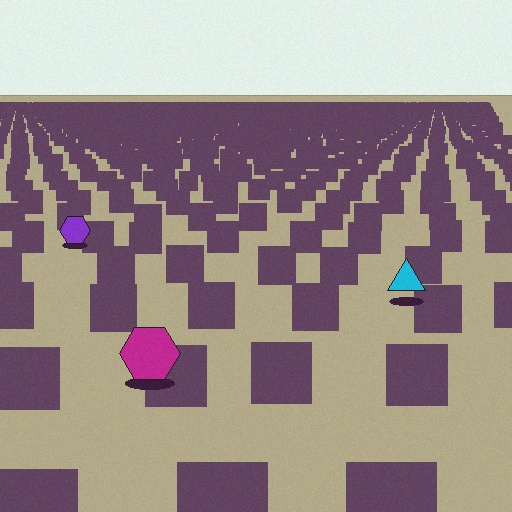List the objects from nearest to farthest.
From nearest to farthest: the magenta hexagon, the cyan triangle, the purple hexagon.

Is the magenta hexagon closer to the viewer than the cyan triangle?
Yes. The magenta hexagon is closer — you can tell from the texture gradient: the ground texture is coarser near it.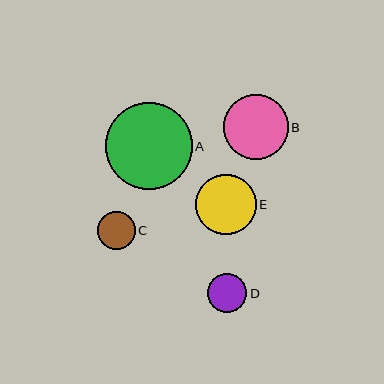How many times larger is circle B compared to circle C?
Circle B is approximately 1.7 times the size of circle C.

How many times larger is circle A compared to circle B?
Circle A is approximately 1.3 times the size of circle B.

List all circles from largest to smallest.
From largest to smallest: A, B, E, D, C.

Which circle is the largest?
Circle A is the largest with a size of approximately 86 pixels.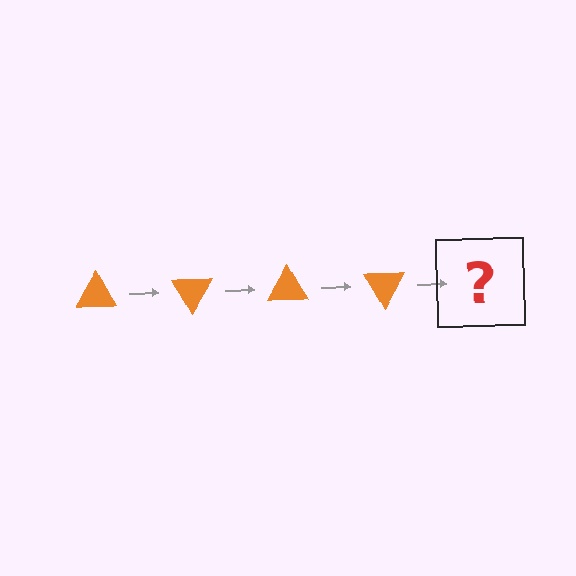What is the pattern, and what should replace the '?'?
The pattern is that the triangle rotates 60 degrees each step. The '?' should be an orange triangle rotated 240 degrees.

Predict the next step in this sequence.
The next step is an orange triangle rotated 240 degrees.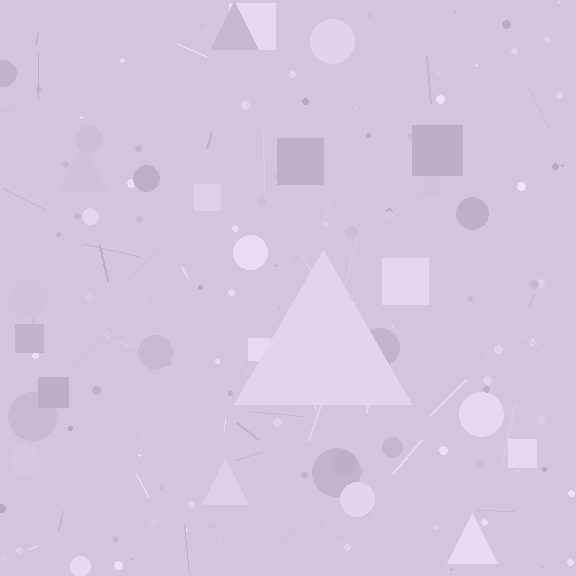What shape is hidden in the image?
A triangle is hidden in the image.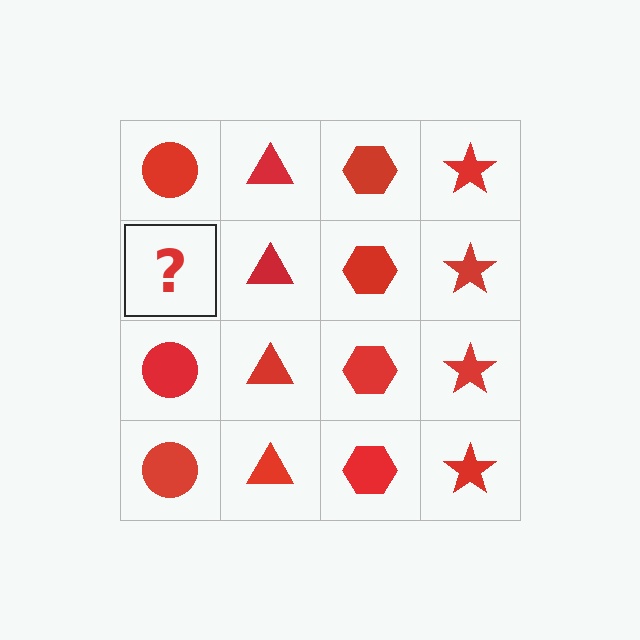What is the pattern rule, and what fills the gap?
The rule is that each column has a consistent shape. The gap should be filled with a red circle.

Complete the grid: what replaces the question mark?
The question mark should be replaced with a red circle.